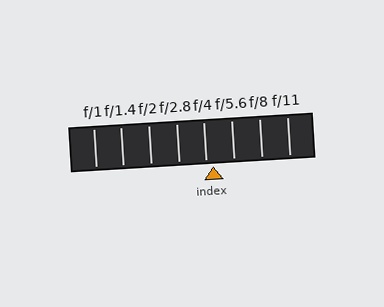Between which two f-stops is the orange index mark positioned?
The index mark is between f/4 and f/5.6.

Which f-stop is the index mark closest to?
The index mark is closest to f/4.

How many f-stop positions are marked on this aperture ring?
There are 8 f-stop positions marked.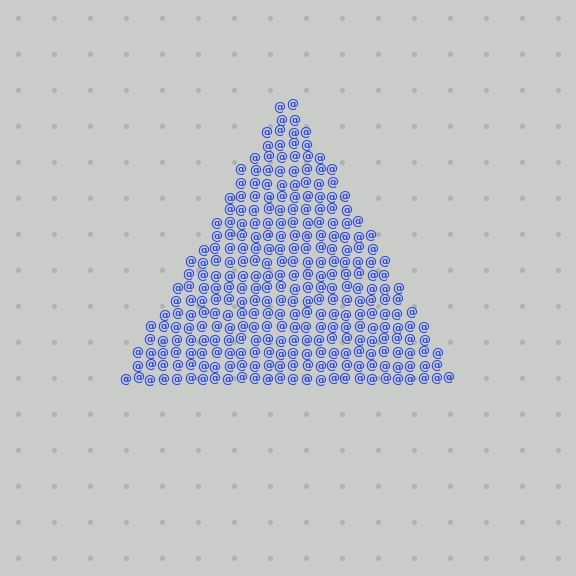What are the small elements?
The small elements are at signs.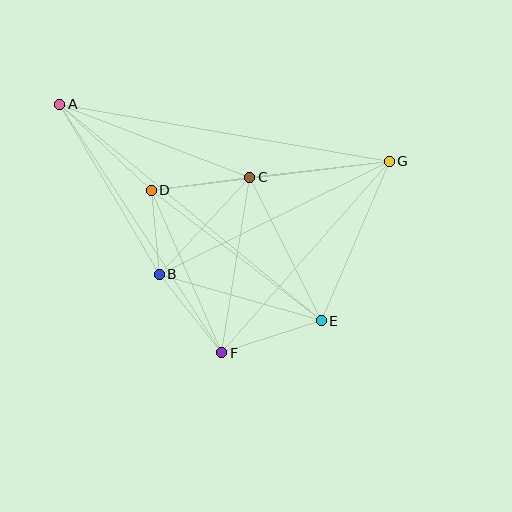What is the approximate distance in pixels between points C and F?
The distance between C and F is approximately 178 pixels.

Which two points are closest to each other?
Points B and D are closest to each other.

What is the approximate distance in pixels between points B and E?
The distance between B and E is approximately 169 pixels.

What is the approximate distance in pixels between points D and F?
The distance between D and F is approximately 177 pixels.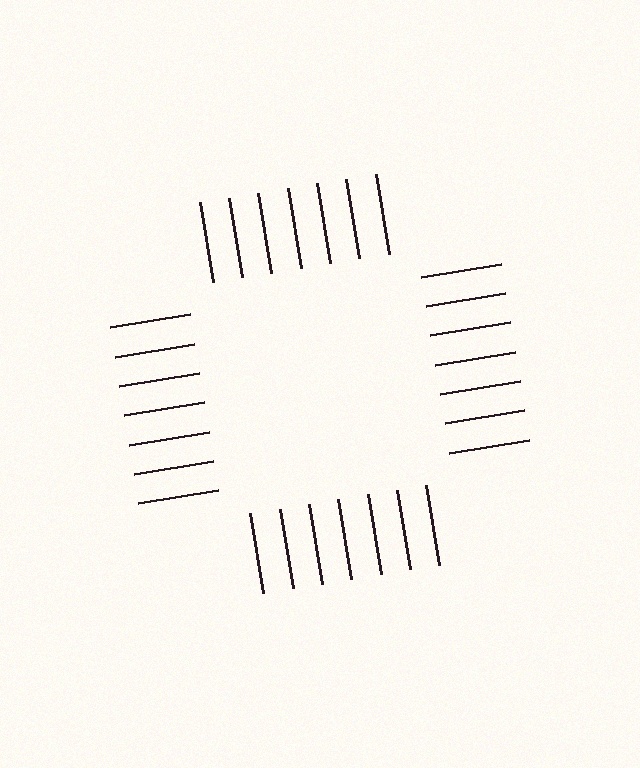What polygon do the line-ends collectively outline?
An illusory square — the line segments terminate on its edges but no continuous stroke is drawn.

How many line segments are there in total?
28 — 7 along each of the 4 edges.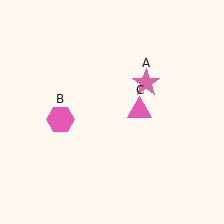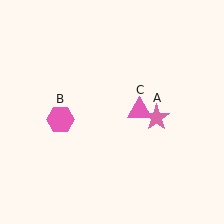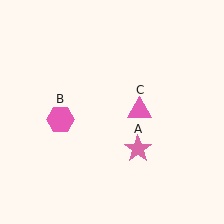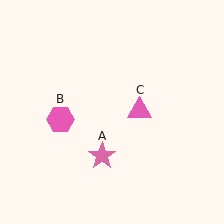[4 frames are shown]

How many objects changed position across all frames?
1 object changed position: pink star (object A).